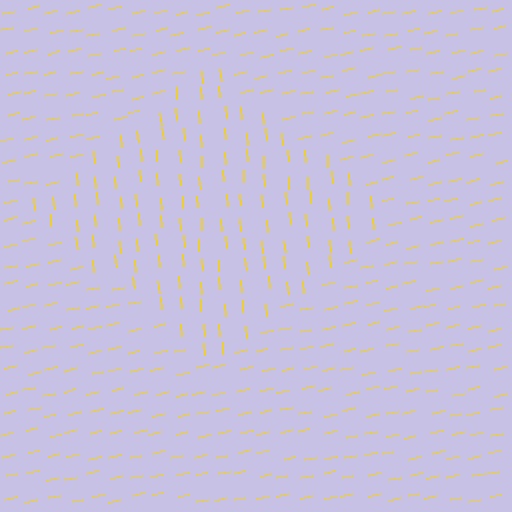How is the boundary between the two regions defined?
The boundary is defined purely by a change in line orientation (approximately 82 degrees difference). All lines are the same color and thickness.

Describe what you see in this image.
The image is filled with small yellow line segments. A diamond region in the image has lines oriented differently from the surrounding lines, creating a visible texture boundary.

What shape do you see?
I see a diamond.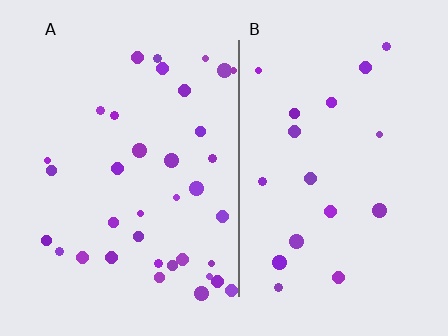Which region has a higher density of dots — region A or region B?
A (the left).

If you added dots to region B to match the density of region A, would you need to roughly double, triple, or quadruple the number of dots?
Approximately double.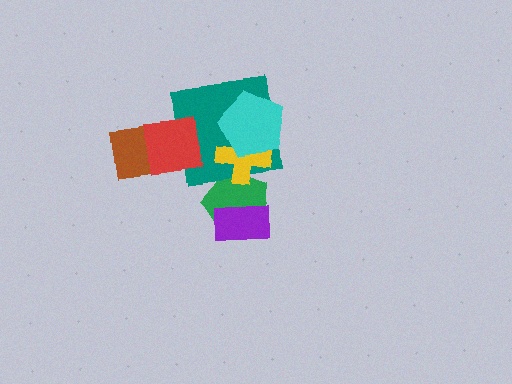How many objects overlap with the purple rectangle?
1 object overlaps with the purple rectangle.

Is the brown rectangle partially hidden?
Yes, it is partially covered by another shape.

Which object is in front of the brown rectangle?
The red square is in front of the brown rectangle.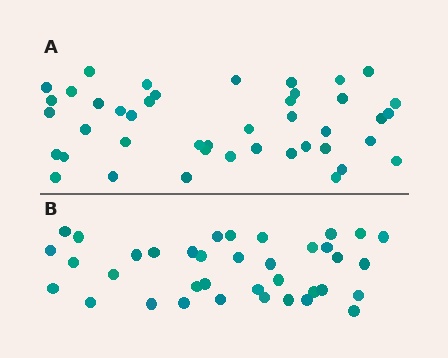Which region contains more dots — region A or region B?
Region A (the top region) has more dots.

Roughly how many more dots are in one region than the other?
Region A has about 6 more dots than region B.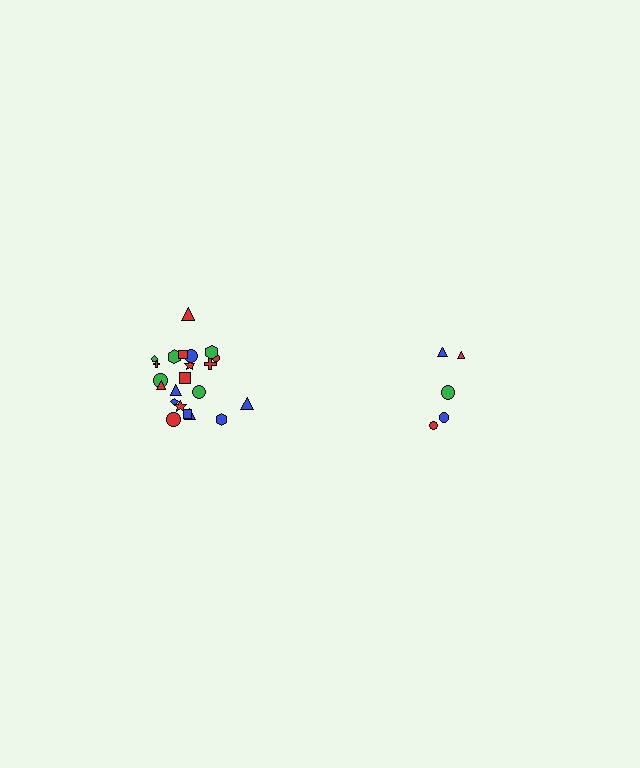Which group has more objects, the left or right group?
The left group.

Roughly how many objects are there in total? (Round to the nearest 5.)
Roughly 25 objects in total.